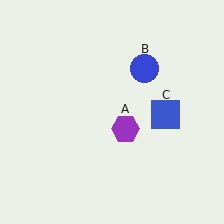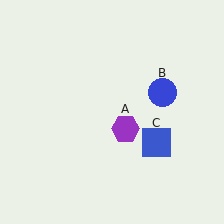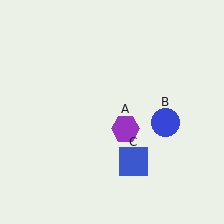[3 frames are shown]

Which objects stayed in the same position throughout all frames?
Purple hexagon (object A) remained stationary.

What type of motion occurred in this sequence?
The blue circle (object B), blue square (object C) rotated clockwise around the center of the scene.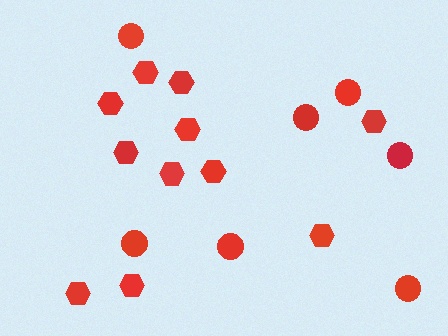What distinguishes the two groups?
There are 2 groups: one group of hexagons (11) and one group of circles (7).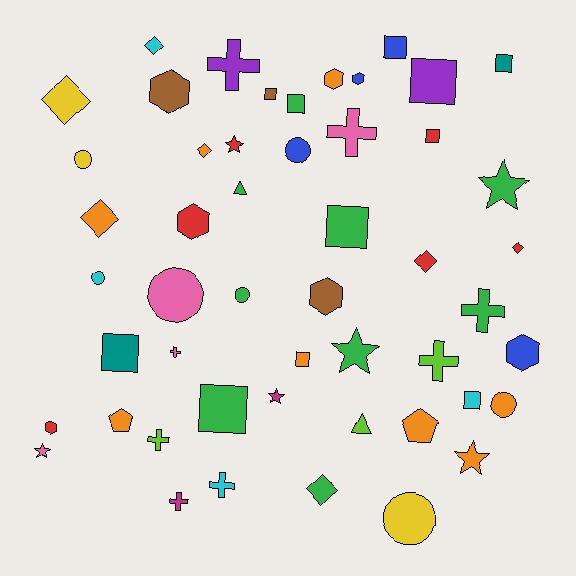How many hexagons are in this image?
There are 7 hexagons.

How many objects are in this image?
There are 50 objects.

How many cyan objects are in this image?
There are 4 cyan objects.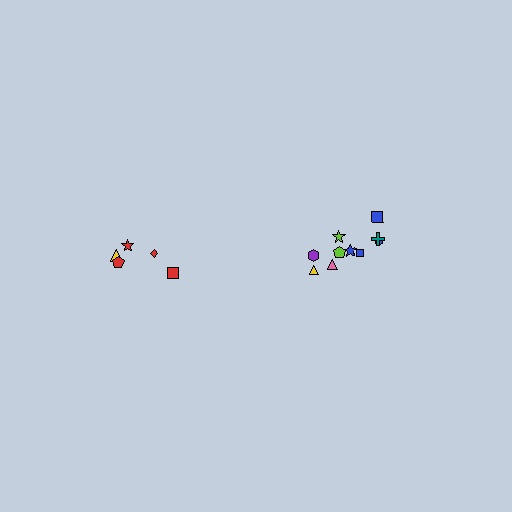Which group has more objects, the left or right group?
The right group.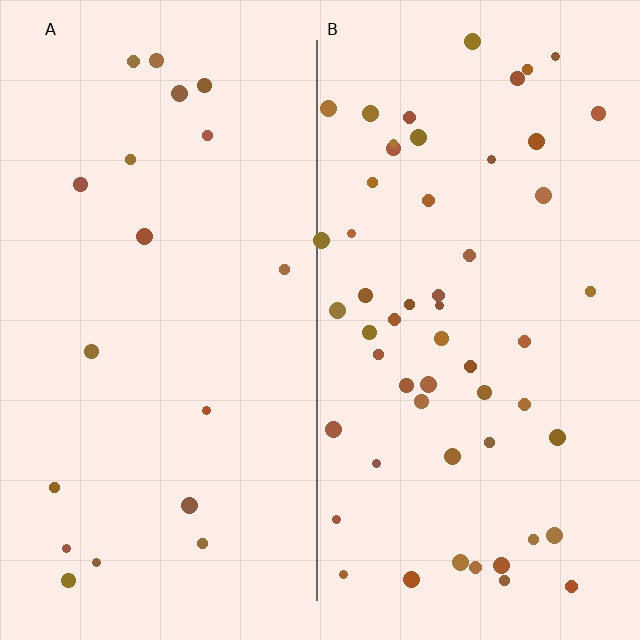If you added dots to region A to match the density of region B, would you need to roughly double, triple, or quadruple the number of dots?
Approximately triple.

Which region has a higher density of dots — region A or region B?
B (the right).